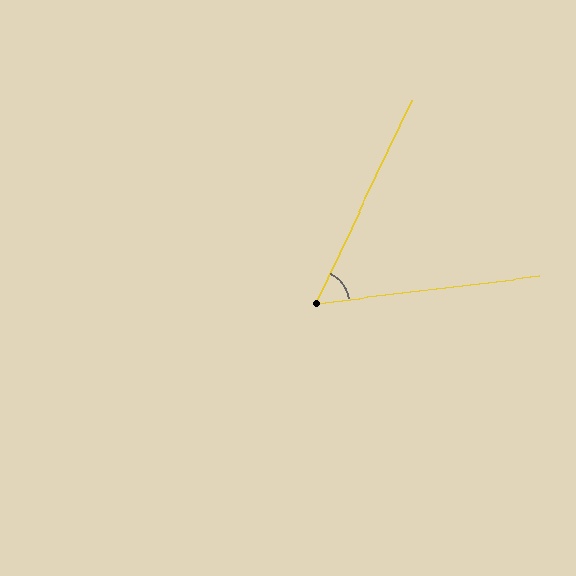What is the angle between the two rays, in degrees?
Approximately 58 degrees.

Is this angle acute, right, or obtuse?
It is acute.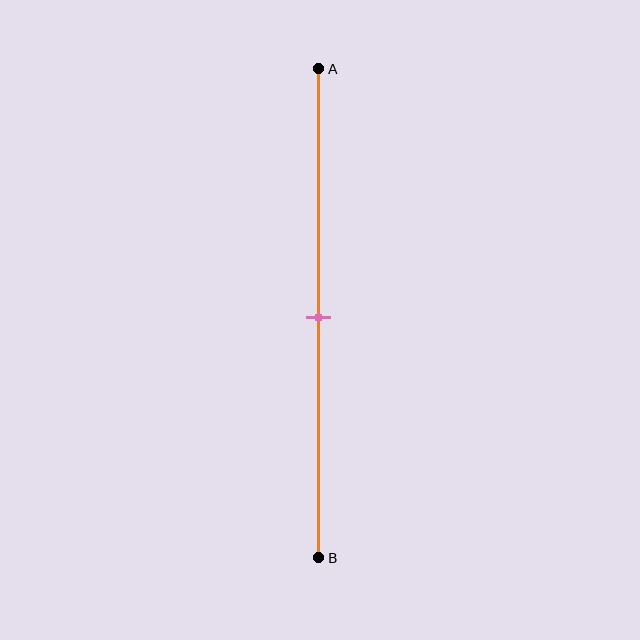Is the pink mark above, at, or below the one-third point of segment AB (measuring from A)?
The pink mark is below the one-third point of segment AB.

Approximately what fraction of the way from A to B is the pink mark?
The pink mark is approximately 50% of the way from A to B.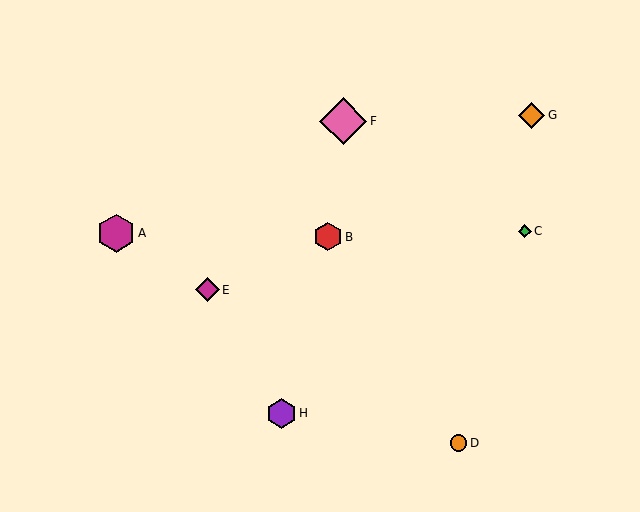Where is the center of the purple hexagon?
The center of the purple hexagon is at (281, 413).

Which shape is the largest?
The pink diamond (labeled F) is the largest.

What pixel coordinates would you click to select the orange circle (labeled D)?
Click at (458, 443) to select the orange circle D.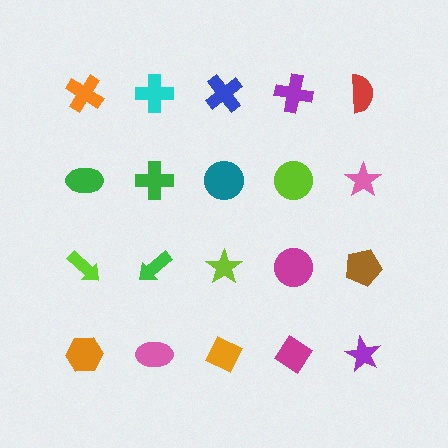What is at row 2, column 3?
A teal circle.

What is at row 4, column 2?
A pink ellipse.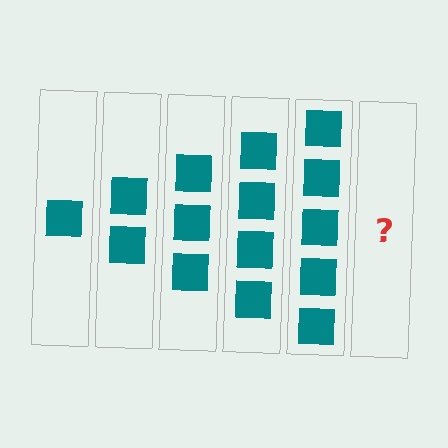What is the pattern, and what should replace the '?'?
The pattern is that each step adds one more square. The '?' should be 6 squares.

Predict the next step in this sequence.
The next step is 6 squares.